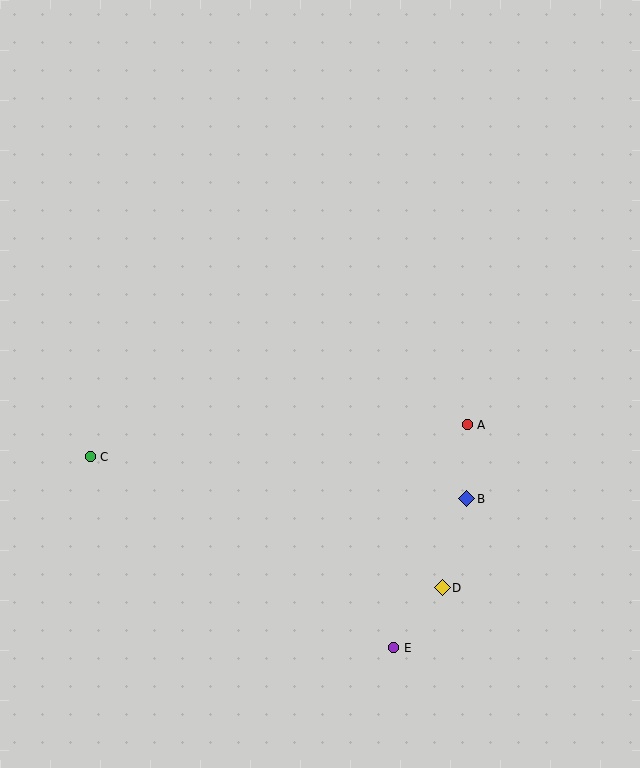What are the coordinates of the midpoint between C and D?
The midpoint between C and D is at (266, 522).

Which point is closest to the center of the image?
Point A at (467, 425) is closest to the center.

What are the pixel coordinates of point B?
Point B is at (467, 499).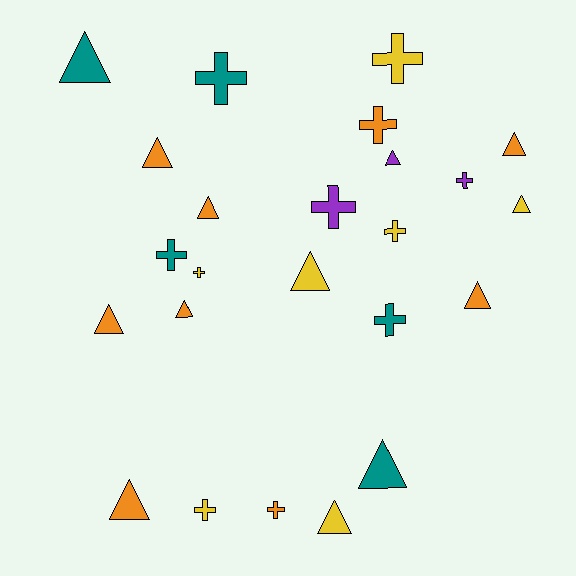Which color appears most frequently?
Orange, with 9 objects.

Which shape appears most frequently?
Triangle, with 13 objects.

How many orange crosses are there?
There are 2 orange crosses.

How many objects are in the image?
There are 24 objects.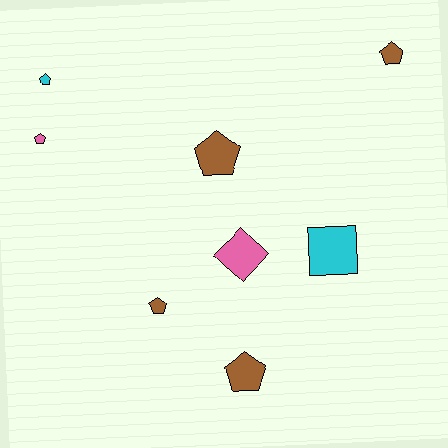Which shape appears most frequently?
Pentagon, with 6 objects.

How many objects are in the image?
There are 8 objects.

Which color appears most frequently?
Brown, with 4 objects.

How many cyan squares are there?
There is 1 cyan square.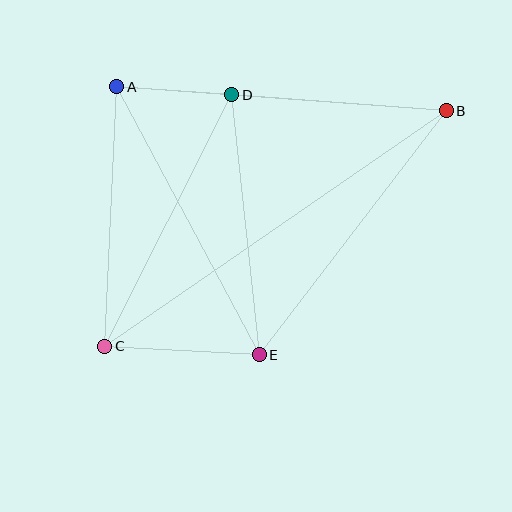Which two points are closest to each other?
Points A and D are closest to each other.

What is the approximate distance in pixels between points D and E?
The distance between D and E is approximately 261 pixels.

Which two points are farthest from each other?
Points B and C are farthest from each other.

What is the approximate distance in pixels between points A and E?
The distance between A and E is approximately 303 pixels.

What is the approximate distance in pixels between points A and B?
The distance between A and B is approximately 330 pixels.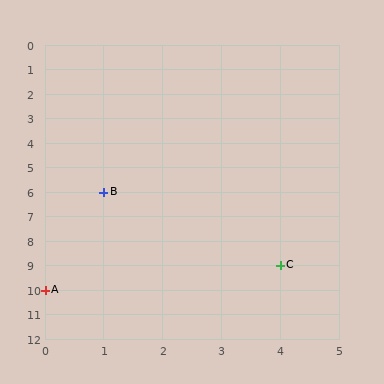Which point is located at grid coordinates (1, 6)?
Point B is at (1, 6).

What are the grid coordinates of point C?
Point C is at grid coordinates (4, 9).